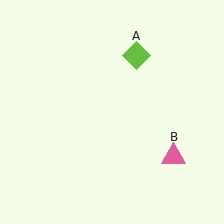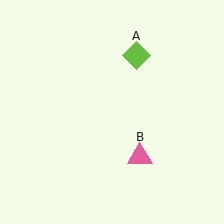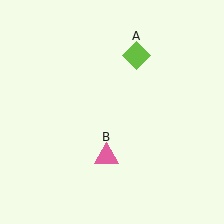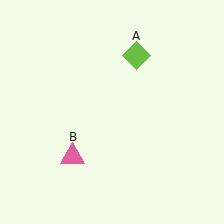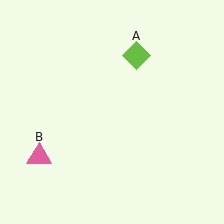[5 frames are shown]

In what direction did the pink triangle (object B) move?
The pink triangle (object B) moved left.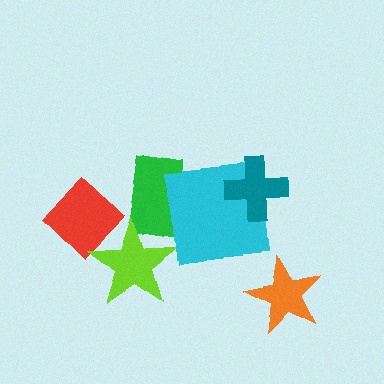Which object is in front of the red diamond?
The lime star is in front of the red diamond.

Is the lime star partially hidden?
No, no other shape covers it.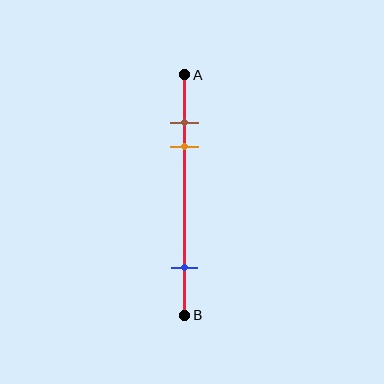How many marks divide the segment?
There are 3 marks dividing the segment.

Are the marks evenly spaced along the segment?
No, the marks are not evenly spaced.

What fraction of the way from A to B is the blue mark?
The blue mark is approximately 80% (0.8) of the way from A to B.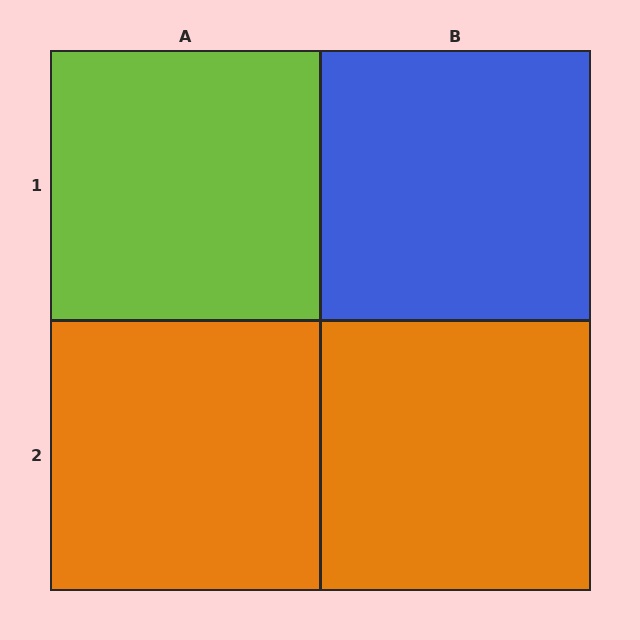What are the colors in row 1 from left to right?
Lime, blue.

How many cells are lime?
1 cell is lime.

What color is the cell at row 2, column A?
Orange.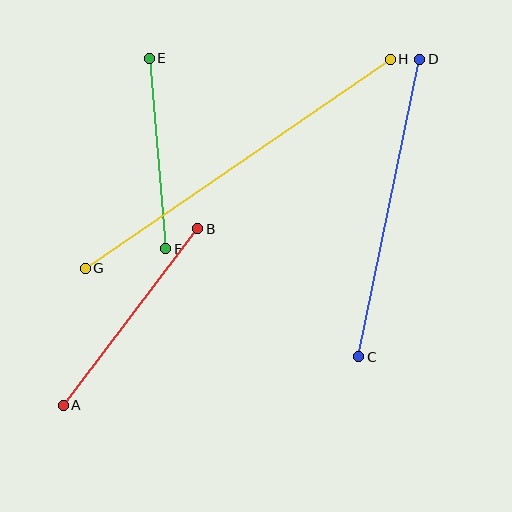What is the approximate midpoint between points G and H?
The midpoint is at approximately (238, 164) pixels.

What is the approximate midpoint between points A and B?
The midpoint is at approximately (130, 317) pixels.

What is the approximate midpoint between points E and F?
The midpoint is at approximately (158, 154) pixels.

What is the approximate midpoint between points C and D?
The midpoint is at approximately (389, 208) pixels.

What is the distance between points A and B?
The distance is approximately 222 pixels.